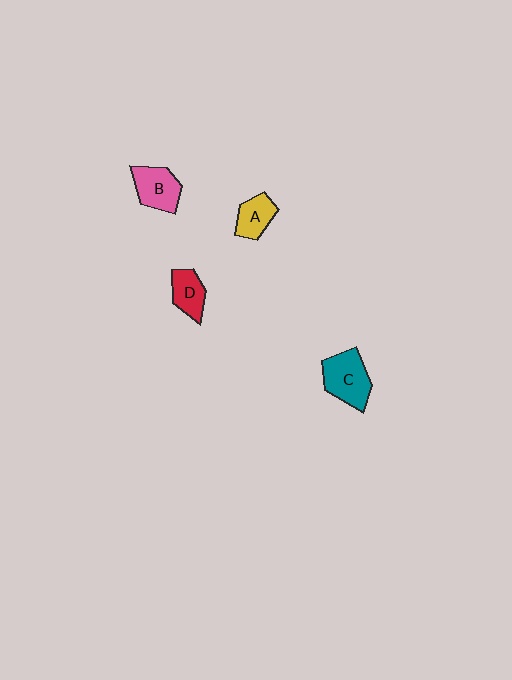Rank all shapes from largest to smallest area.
From largest to smallest: C (teal), B (pink), D (red), A (yellow).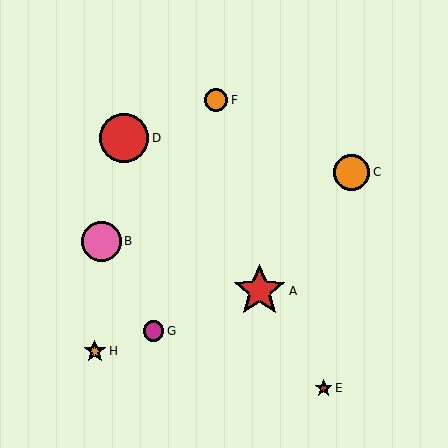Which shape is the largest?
The red star (labeled A) is the largest.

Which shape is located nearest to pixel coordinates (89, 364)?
The orange star (labeled H) at (95, 351) is nearest to that location.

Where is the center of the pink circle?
The center of the pink circle is at (101, 241).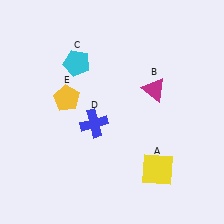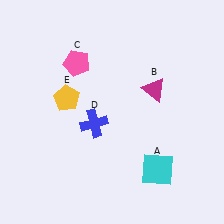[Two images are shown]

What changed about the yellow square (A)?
In Image 1, A is yellow. In Image 2, it changed to cyan.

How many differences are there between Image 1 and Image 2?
There are 2 differences between the two images.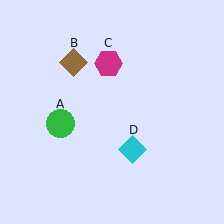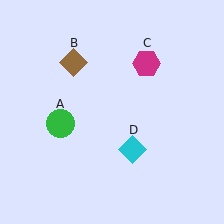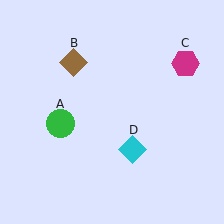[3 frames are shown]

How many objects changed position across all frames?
1 object changed position: magenta hexagon (object C).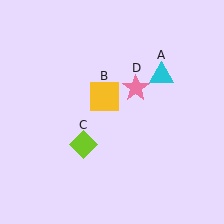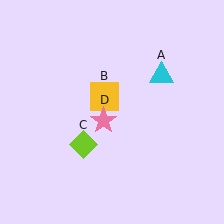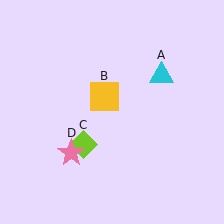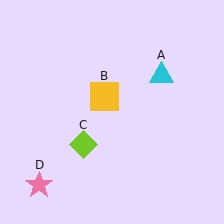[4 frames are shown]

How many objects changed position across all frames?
1 object changed position: pink star (object D).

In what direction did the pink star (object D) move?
The pink star (object D) moved down and to the left.